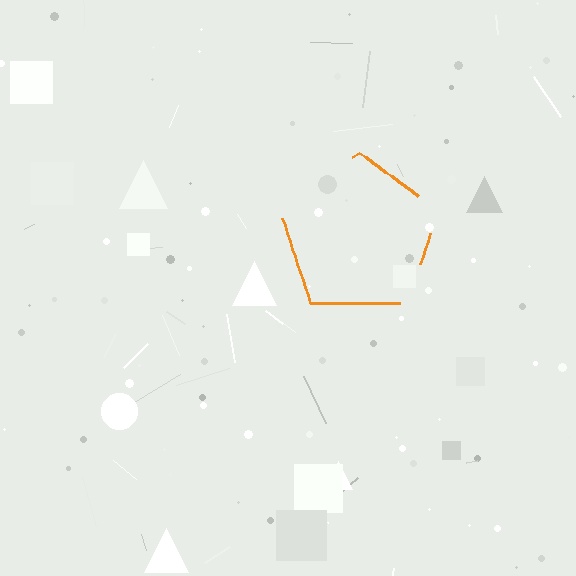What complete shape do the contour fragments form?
The contour fragments form a pentagon.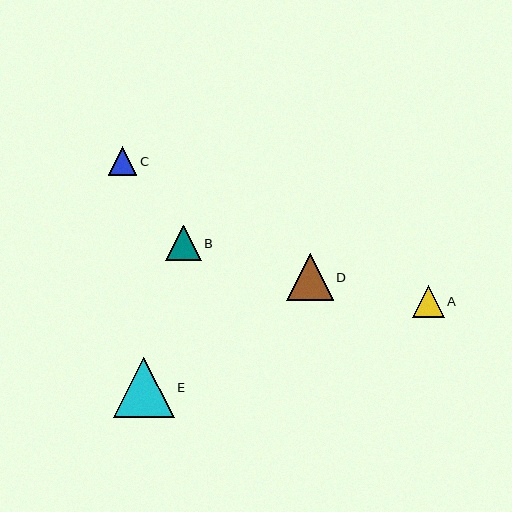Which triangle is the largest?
Triangle E is the largest with a size of approximately 61 pixels.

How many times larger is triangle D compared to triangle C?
Triangle D is approximately 1.6 times the size of triangle C.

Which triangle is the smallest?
Triangle C is the smallest with a size of approximately 28 pixels.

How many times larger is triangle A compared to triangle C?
Triangle A is approximately 1.1 times the size of triangle C.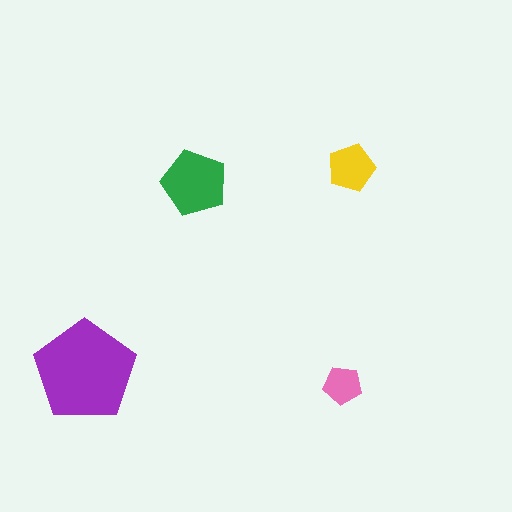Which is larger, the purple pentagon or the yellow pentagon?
The purple one.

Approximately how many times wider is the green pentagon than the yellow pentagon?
About 1.5 times wider.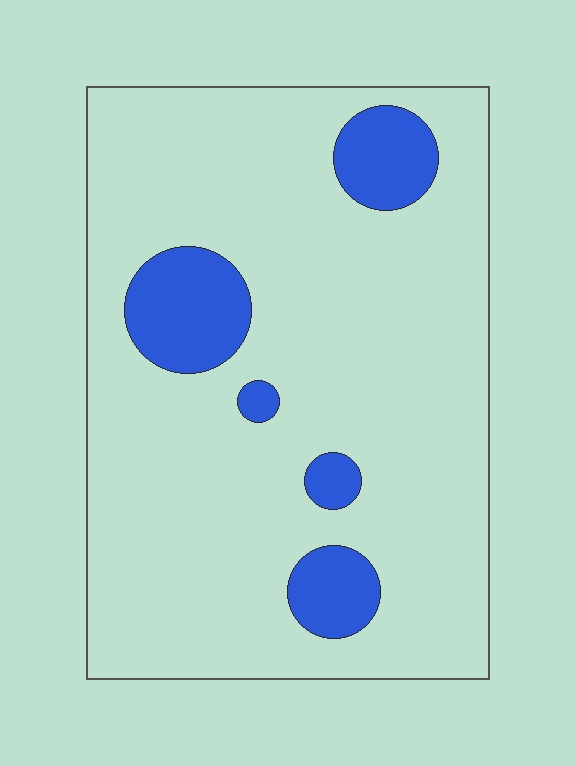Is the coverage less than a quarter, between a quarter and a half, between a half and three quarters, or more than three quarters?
Less than a quarter.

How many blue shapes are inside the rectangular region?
5.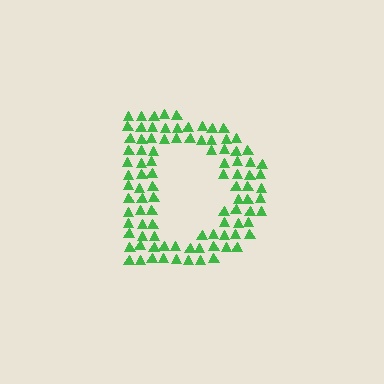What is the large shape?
The large shape is the letter D.